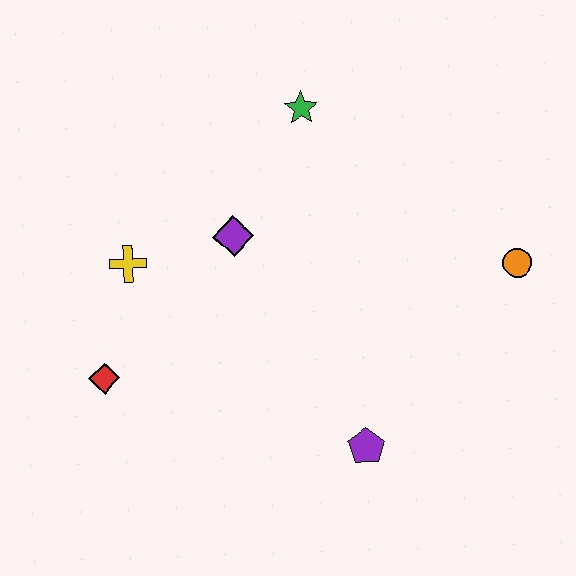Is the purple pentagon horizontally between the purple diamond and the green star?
No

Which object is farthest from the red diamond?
The orange circle is farthest from the red diamond.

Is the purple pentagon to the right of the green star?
Yes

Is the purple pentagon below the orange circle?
Yes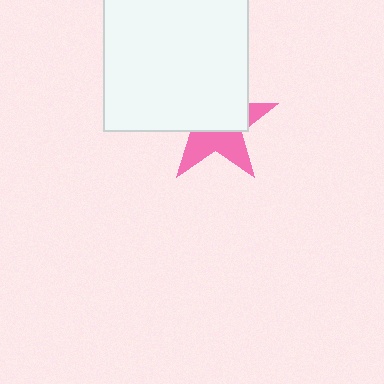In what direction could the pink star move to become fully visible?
The pink star could move down. That would shift it out from behind the white rectangle entirely.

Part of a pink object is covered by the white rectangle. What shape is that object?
It is a star.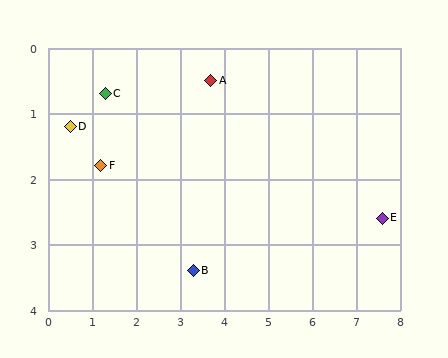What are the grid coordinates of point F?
Point F is at approximately (1.2, 1.8).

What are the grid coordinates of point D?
Point D is at approximately (0.5, 1.2).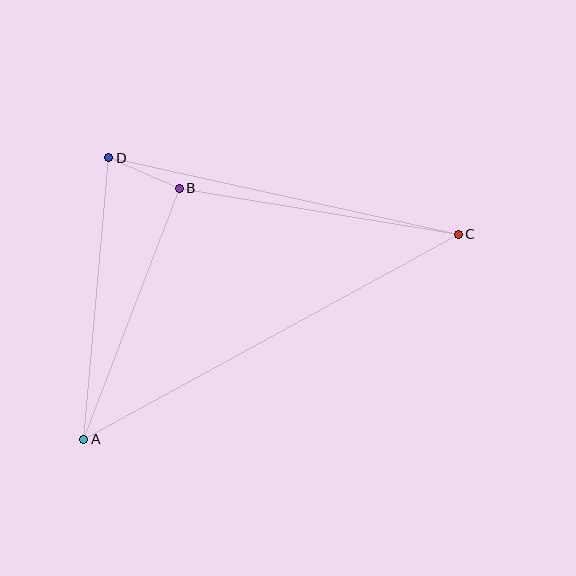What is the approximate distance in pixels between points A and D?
The distance between A and D is approximately 282 pixels.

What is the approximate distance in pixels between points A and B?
The distance between A and B is approximately 268 pixels.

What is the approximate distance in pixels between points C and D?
The distance between C and D is approximately 357 pixels.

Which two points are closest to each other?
Points B and D are closest to each other.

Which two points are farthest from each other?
Points A and C are farthest from each other.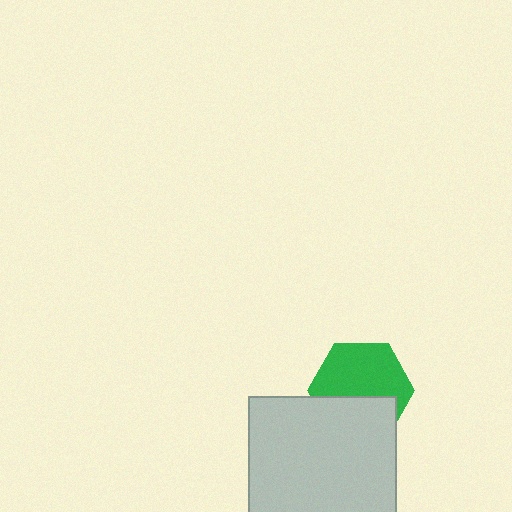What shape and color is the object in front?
The object in front is a light gray rectangle.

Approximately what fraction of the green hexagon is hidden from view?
Roughly 40% of the green hexagon is hidden behind the light gray rectangle.